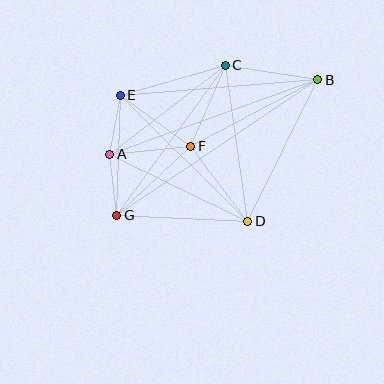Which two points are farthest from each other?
Points B and G are farthest from each other.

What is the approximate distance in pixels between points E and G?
The distance between E and G is approximately 120 pixels.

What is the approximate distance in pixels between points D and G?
The distance between D and G is approximately 131 pixels.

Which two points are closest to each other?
Points A and E are closest to each other.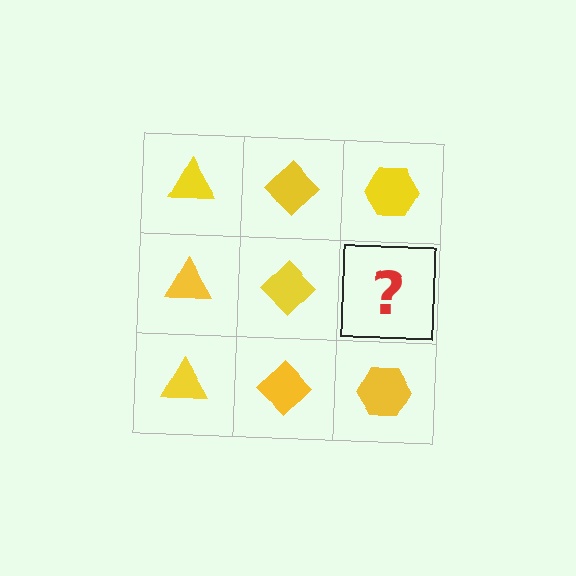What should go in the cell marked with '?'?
The missing cell should contain a yellow hexagon.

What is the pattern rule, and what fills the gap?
The rule is that each column has a consistent shape. The gap should be filled with a yellow hexagon.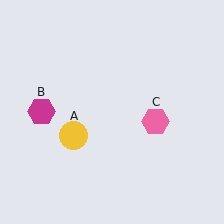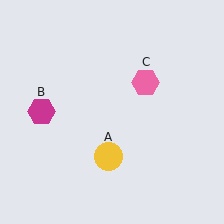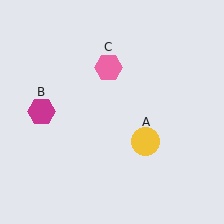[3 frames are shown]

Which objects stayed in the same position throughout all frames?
Magenta hexagon (object B) remained stationary.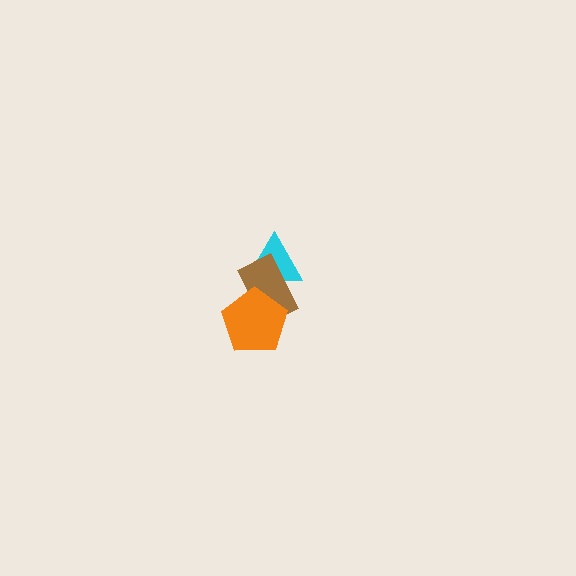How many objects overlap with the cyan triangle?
2 objects overlap with the cyan triangle.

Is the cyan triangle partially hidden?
Yes, it is partially covered by another shape.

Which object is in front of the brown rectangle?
The orange pentagon is in front of the brown rectangle.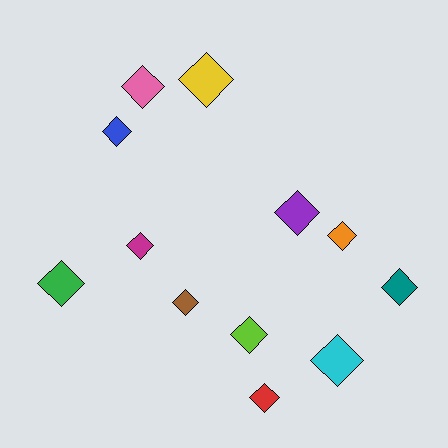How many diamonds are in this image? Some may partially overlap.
There are 12 diamonds.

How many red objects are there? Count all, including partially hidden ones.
There is 1 red object.